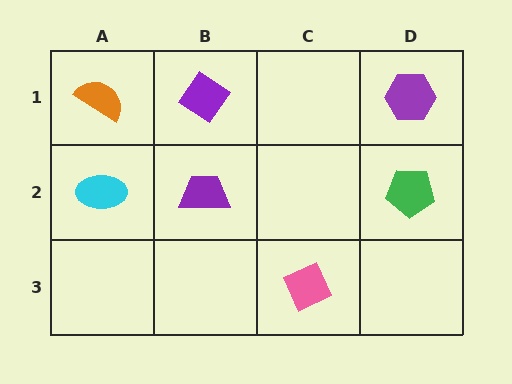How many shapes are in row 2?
3 shapes.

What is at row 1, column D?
A purple hexagon.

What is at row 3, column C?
A pink diamond.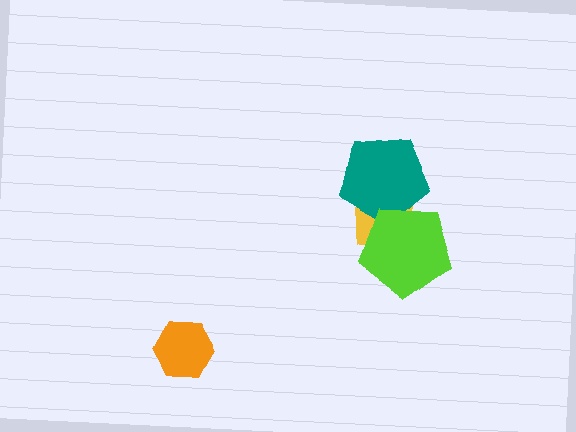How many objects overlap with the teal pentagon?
2 objects overlap with the teal pentagon.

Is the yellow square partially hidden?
Yes, it is partially covered by another shape.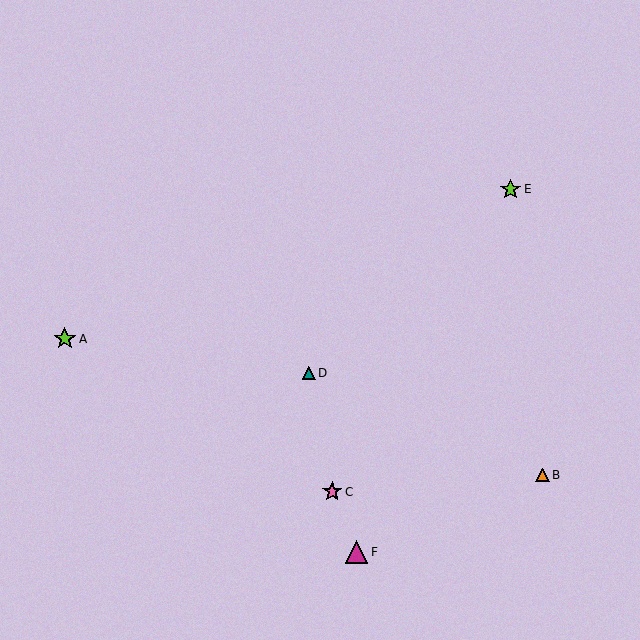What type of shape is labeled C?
Shape C is a pink star.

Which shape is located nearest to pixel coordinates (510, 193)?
The lime star (labeled E) at (510, 189) is nearest to that location.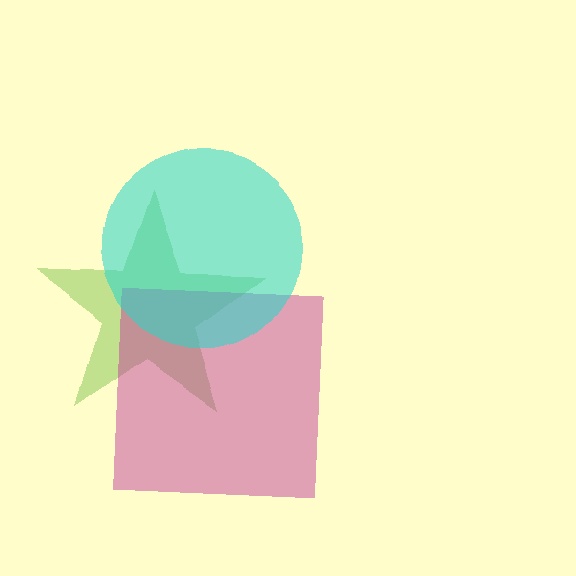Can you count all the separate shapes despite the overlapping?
Yes, there are 3 separate shapes.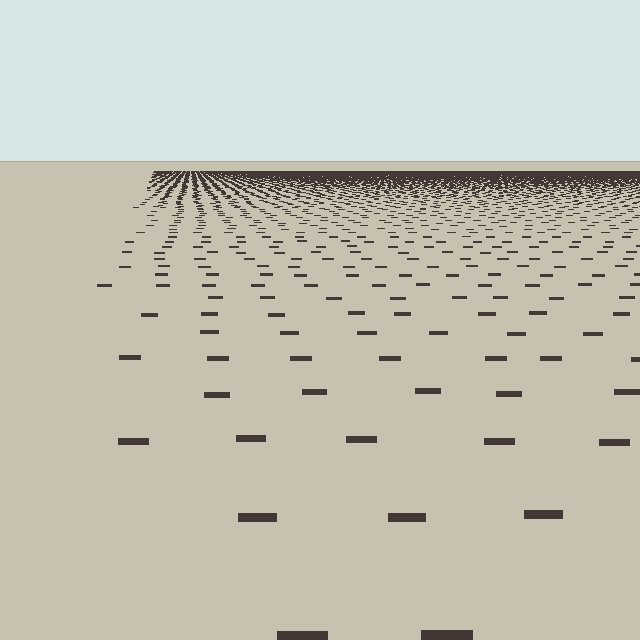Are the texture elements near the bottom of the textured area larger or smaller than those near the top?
Larger. Near the bottom, elements are closer to the viewer and appear at a bigger on-screen size.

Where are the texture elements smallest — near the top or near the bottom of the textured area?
Near the top.